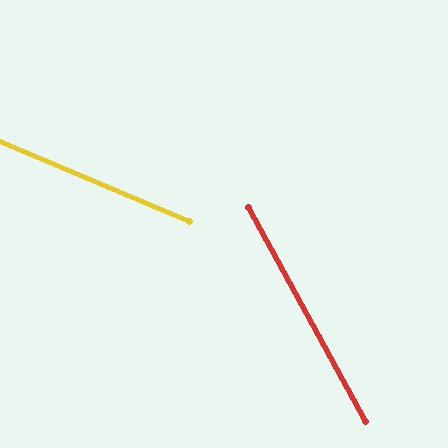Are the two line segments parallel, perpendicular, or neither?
Neither parallel nor perpendicular — they differ by about 38°.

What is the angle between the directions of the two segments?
Approximately 38 degrees.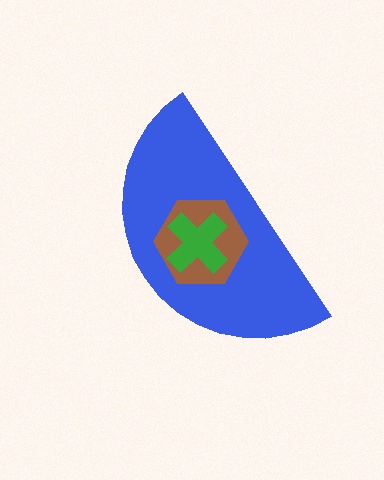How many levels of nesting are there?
3.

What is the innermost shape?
The green cross.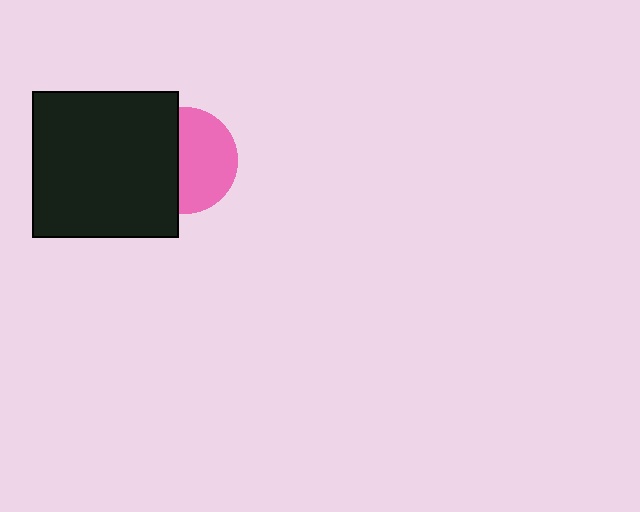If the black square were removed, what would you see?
You would see the complete pink circle.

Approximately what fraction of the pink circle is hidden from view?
Roughly 44% of the pink circle is hidden behind the black square.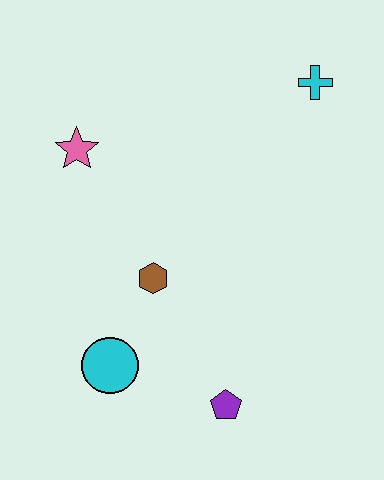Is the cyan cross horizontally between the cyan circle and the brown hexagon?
No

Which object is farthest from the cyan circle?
The cyan cross is farthest from the cyan circle.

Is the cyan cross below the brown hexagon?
No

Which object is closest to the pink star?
The brown hexagon is closest to the pink star.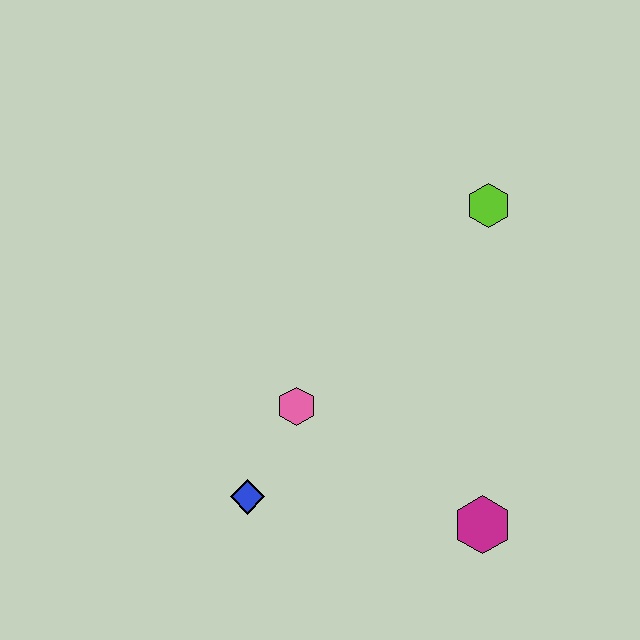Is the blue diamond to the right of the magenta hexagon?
No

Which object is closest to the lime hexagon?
The pink hexagon is closest to the lime hexagon.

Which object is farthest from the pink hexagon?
The lime hexagon is farthest from the pink hexagon.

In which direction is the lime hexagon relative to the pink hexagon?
The lime hexagon is above the pink hexagon.